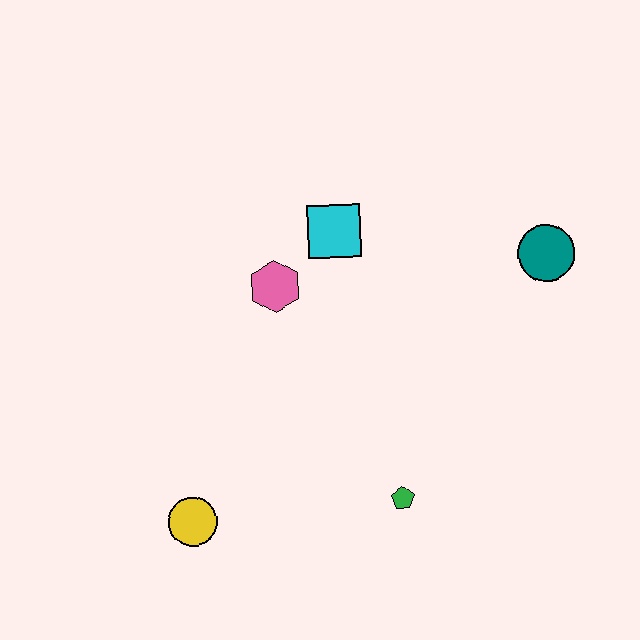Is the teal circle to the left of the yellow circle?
No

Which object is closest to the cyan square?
The pink hexagon is closest to the cyan square.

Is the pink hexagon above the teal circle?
No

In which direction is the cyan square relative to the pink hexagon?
The cyan square is to the right of the pink hexagon.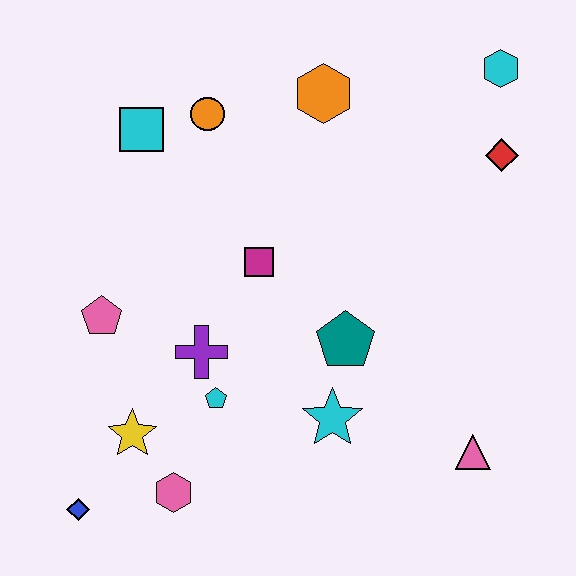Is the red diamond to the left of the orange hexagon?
No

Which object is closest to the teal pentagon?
The cyan star is closest to the teal pentagon.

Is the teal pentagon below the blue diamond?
No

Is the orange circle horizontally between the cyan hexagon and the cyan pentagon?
No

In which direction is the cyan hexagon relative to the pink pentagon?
The cyan hexagon is to the right of the pink pentagon.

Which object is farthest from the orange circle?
The pink triangle is farthest from the orange circle.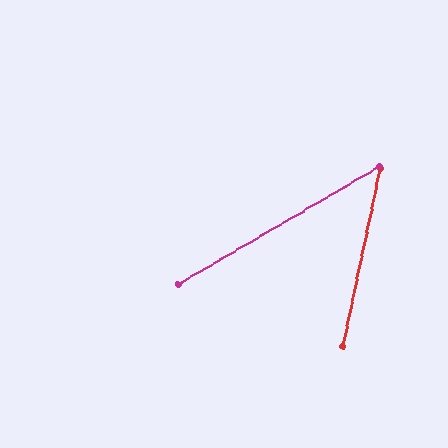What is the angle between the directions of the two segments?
Approximately 48 degrees.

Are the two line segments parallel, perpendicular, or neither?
Neither parallel nor perpendicular — they differ by about 48°.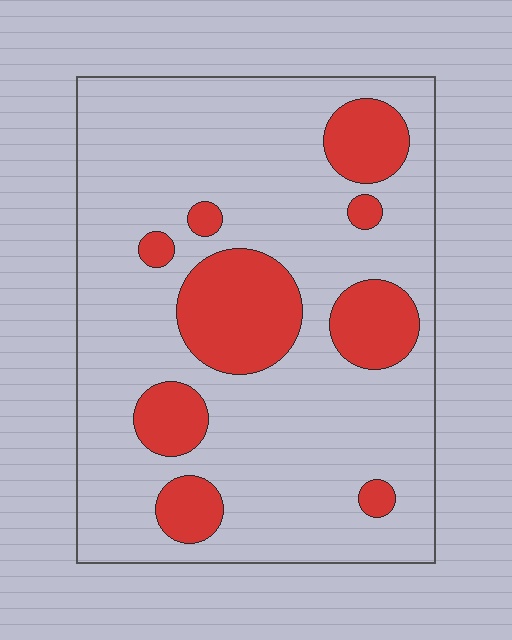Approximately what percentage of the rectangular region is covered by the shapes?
Approximately 20%.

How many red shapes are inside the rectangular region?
9.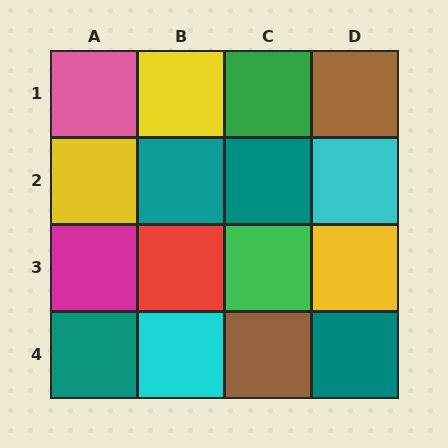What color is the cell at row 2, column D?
Cyan.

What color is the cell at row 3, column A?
Magenta.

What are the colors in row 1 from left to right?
Pink, yellow, green, brown.